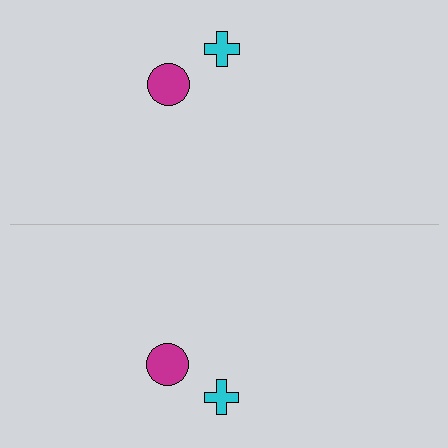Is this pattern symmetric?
Yes, this pattern has bilateral (reflection) symmetry.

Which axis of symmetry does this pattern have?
The pattern has a horizontal axis of symmetry running through the center of the image.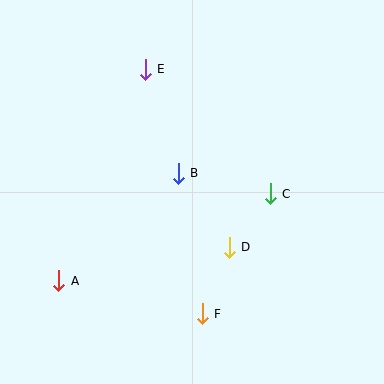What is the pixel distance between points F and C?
The distance between F and C is 138 pixels.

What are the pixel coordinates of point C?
Point C is at (270, 194).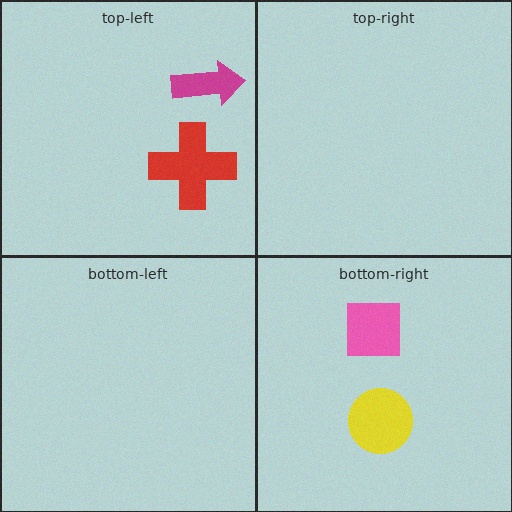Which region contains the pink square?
The bottom-right region.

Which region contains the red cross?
The top-left region.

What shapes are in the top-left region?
The red cross, the magenta arrow.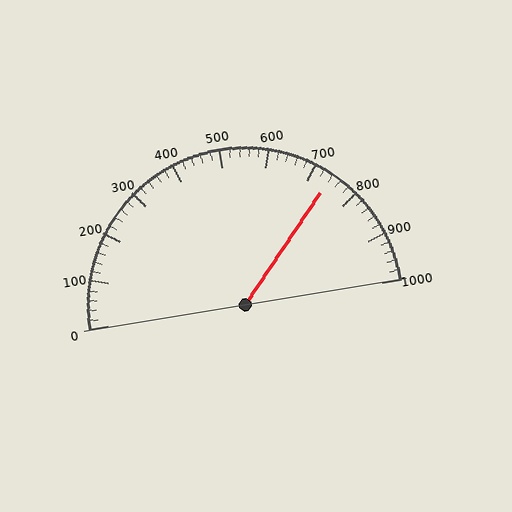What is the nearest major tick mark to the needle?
The nearest major tick mark is 700.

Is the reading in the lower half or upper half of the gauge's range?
The reading is in the upper half of the range (0 to 1000).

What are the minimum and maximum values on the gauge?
The gauge ranges from 0 to 1000.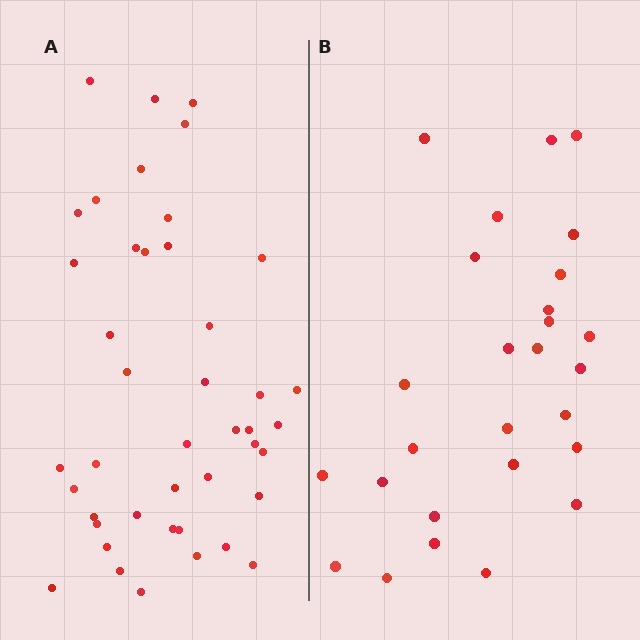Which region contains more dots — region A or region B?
Region A (the left region) has more dots.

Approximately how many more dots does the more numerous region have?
Region A has approximately 15 more dots than region B.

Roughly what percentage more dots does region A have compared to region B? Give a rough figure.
About 60% more.